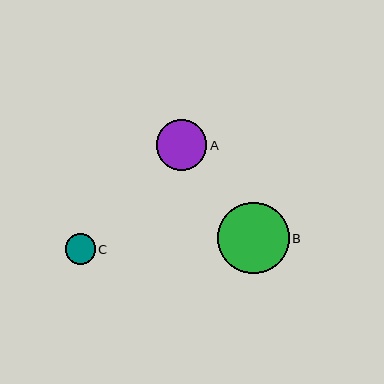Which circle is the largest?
Circle B is the largest with a size of approximately 71 pixels.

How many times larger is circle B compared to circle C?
Circle B is approximately 2.4 times the size of circle C.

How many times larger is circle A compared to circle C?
Circle A is approximately 1.7 times the size of circle C.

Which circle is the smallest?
Circle C is the smallest with a size of approximately 30 pixels.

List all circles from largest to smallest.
From largest to smallest: B, A, C.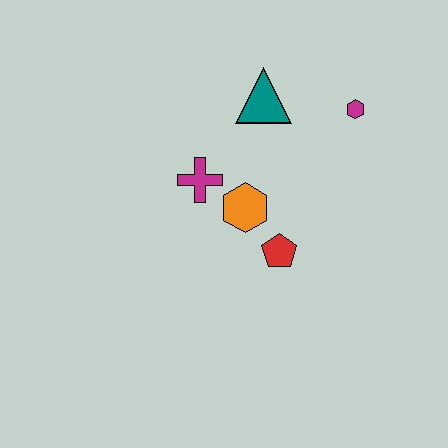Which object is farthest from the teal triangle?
The red pentagon is farthest from the teal triangle.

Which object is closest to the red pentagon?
The orange hexagon is closest to the red pentagon.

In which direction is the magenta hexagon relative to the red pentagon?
The magenta hexagon is above the red pentagon.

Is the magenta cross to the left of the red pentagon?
Yes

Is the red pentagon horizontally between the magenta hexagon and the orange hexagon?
Yes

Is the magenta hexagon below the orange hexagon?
No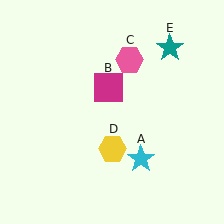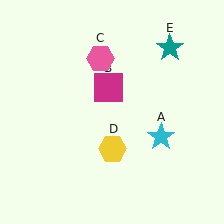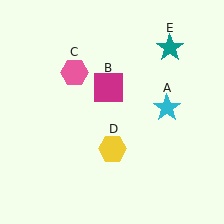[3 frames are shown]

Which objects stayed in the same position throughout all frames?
Magenta square (object B) and yellow hexagon (object D) and teal star (object E) remained stationary.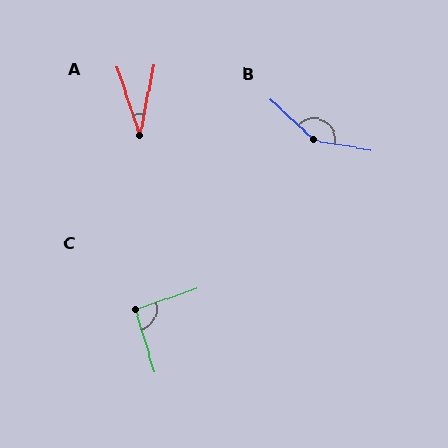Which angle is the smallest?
A, at approximately 31 degrees.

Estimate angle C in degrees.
Approximately 92 degrees.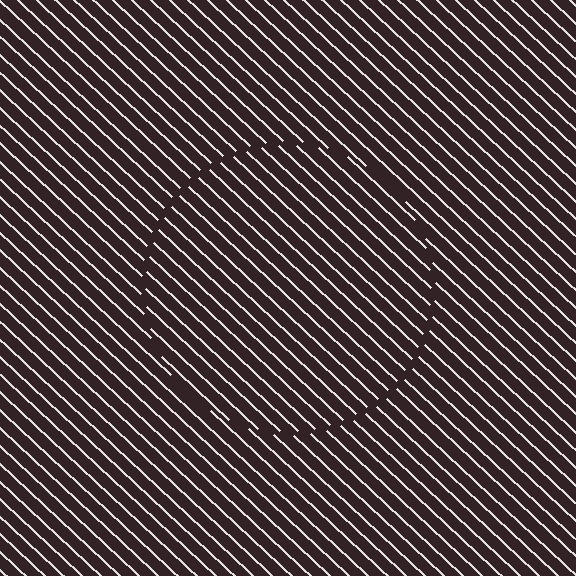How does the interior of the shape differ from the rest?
The interior of the shape contains the same grating, shifted by half a period — the contour is defined by the phase discontinuity where line-ends from the inner and outer gratings abut.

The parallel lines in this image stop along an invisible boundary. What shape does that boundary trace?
An illusory circle. The interior of the shape contains the same grating, shifted by half a period — the contour is defined by the phase discontinuity where line-ends from the inner and outer gratings abut.